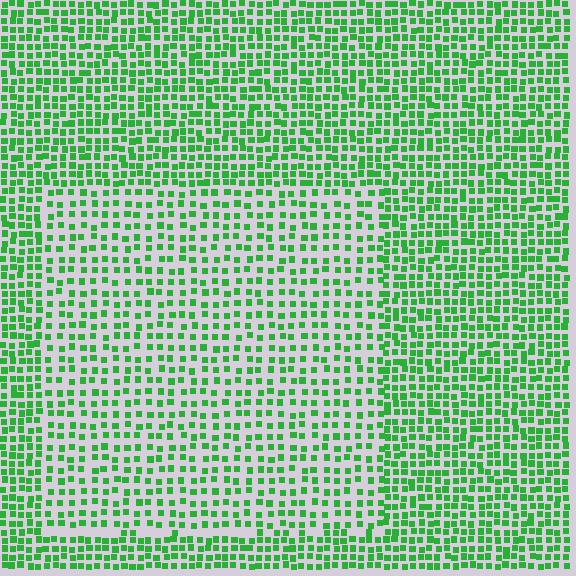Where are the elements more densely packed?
The elements are more densely packed outside the rectangle boundary.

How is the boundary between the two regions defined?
The boundary is defined by a change in element density (approximately 1.7x ratio). All elements are the same color, size, and shape.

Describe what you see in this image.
The image contains small green elements arranged at two different densities. A rectangle-shaped region is visible where the elements are less densely packed than the surrounding area.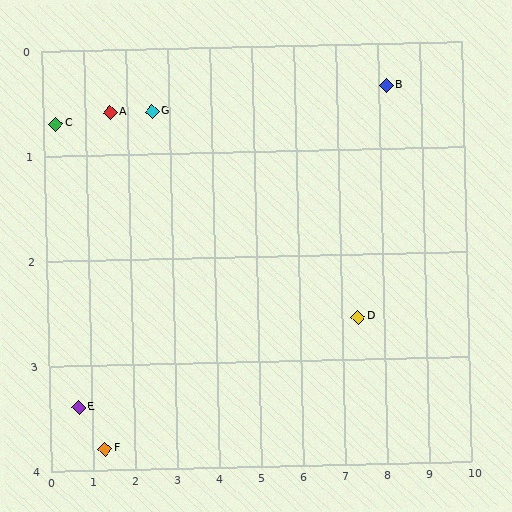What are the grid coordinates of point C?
Point C is at approximately (0.3, 0.7).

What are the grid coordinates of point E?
Point E is at approximately (0.7, 3.4).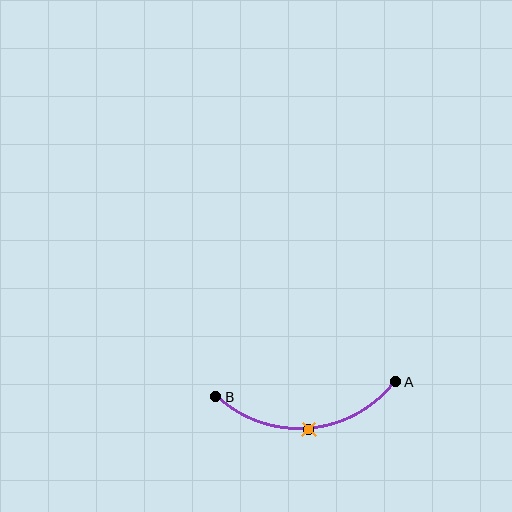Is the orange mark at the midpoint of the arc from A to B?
Yes. The orange mark lies on the arc at equal arc-length from both A and B — it is the arc midpoint.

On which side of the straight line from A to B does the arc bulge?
The arc bulges below the straight line connecting A and B.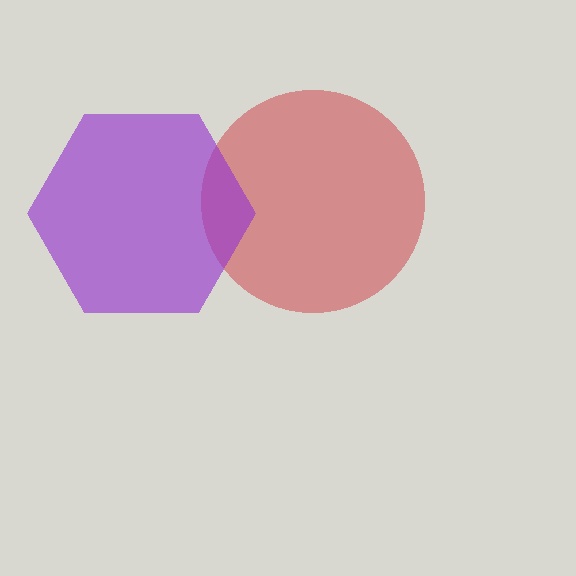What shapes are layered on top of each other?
The layered shapes are: a red circle, a purple hexagon.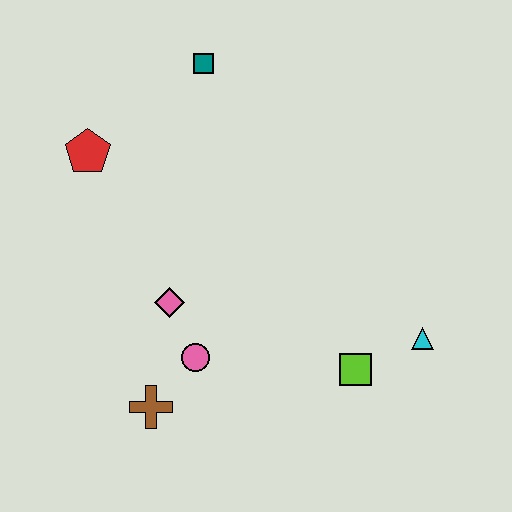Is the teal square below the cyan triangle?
No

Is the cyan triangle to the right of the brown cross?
Yes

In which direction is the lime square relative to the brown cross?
The lime square is to the right of the brown cross.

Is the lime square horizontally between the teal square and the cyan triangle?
Yes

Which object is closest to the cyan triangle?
The lime square is closest to the cyan triangle.